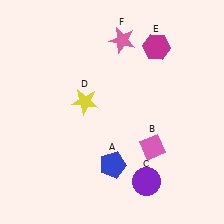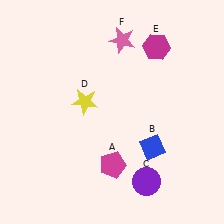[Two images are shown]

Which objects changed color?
A changed from blue to magenta. B changed from pink to blue.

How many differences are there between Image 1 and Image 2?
There are 2 differences between the two images.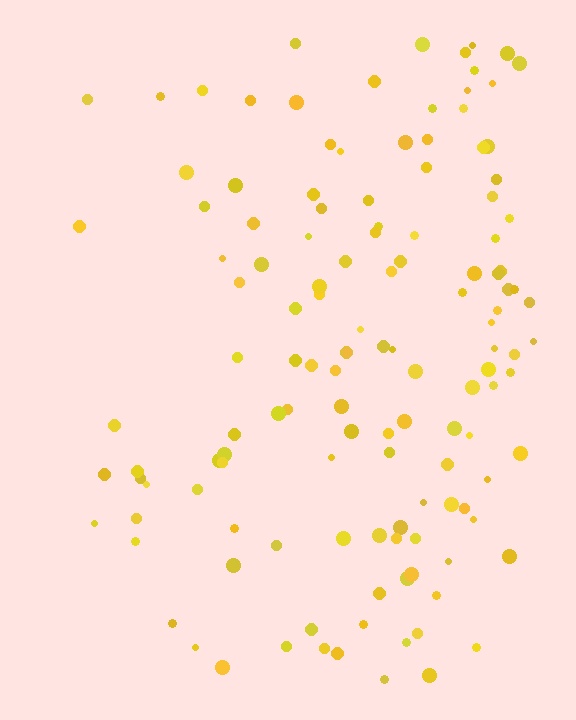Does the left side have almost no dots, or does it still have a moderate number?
Still a moderate number, just noticeably fewer than the right.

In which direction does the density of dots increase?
From left to right, with the right side densest.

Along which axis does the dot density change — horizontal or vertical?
Horizontal.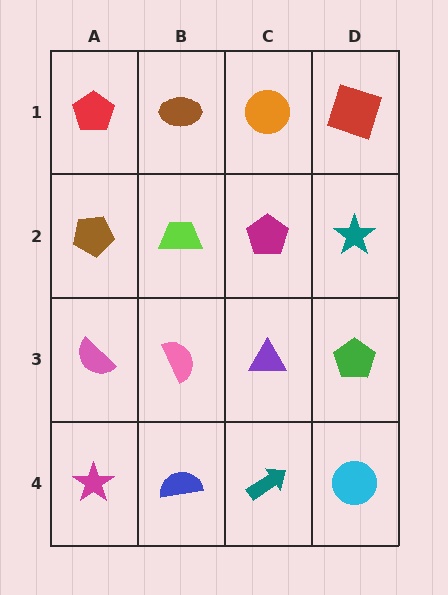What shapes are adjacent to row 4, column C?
A purple triangle (row 3, column C), a blue semicircle (row 4, column B), a cyan circle (row 4, column D).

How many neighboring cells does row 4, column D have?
2.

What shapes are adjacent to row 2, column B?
A brown ellipse (row 1, column B), a pink semicircle (row 3, column B), a brown pentagon (row 2, column A), a magenta pentagon (row 2, column C).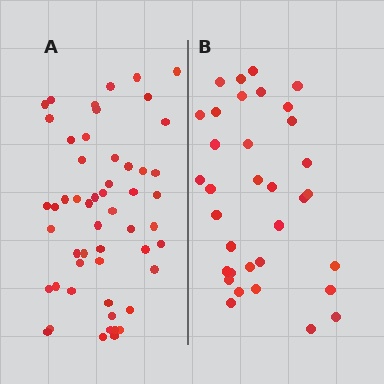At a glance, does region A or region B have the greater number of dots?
Region A (the left region) has more dots.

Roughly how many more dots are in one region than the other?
Region A has approximately 20 more dots than region B.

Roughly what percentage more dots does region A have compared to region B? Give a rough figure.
About 55% more.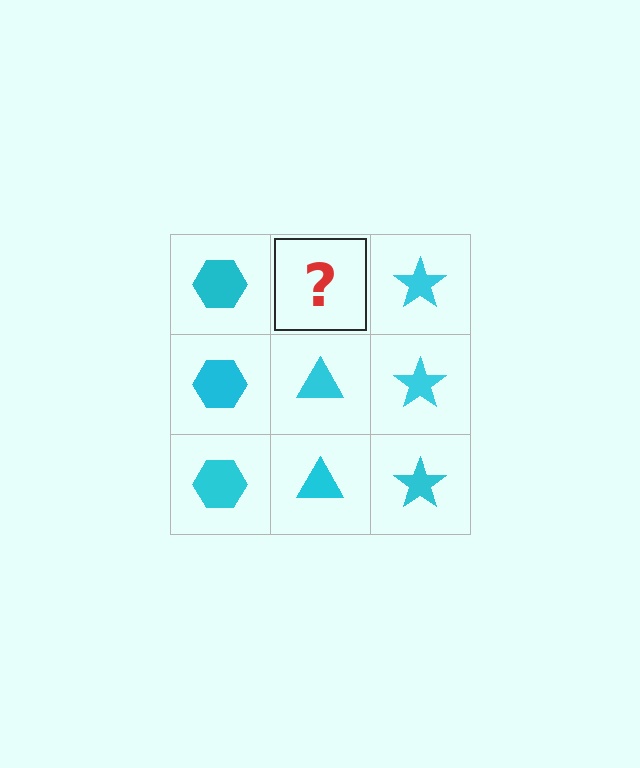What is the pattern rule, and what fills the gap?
The rule is that each column has a consistent shape. The gap should be filled with a cyan triangle.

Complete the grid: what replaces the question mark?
The question mark should be replaced with a cyan triangle.